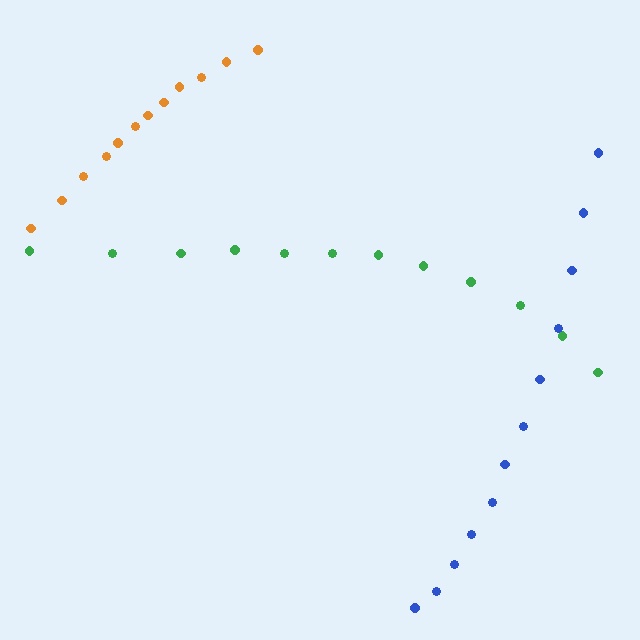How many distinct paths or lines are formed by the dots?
There are 3 distinct paths.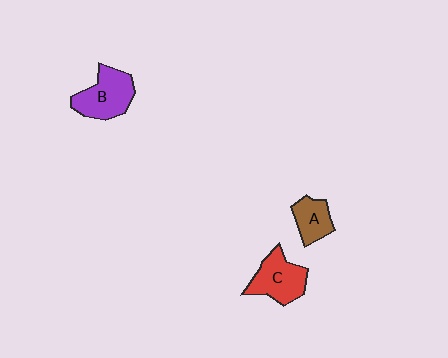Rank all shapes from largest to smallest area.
From largest to smallest: B (purple), C (red), A (brown).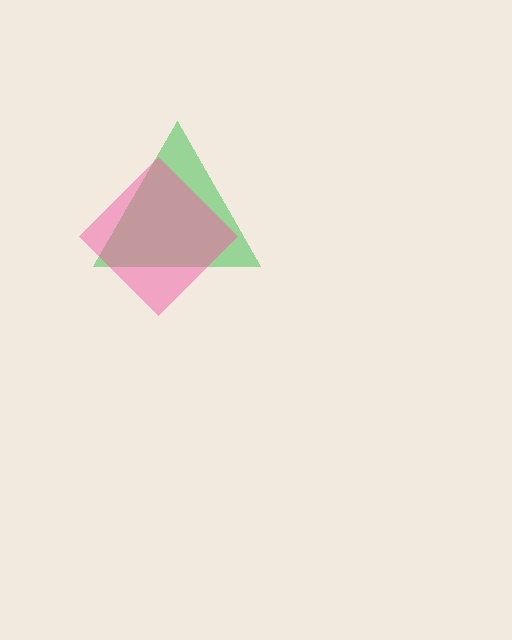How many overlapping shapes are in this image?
There are 2 overlapping shapes in the image.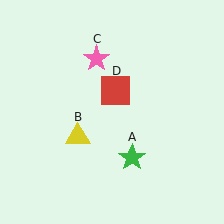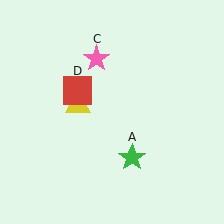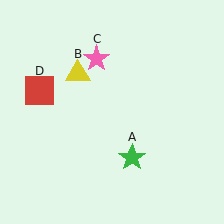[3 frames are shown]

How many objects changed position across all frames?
2 objects changed position: yellow triangle (object B), red square (object D).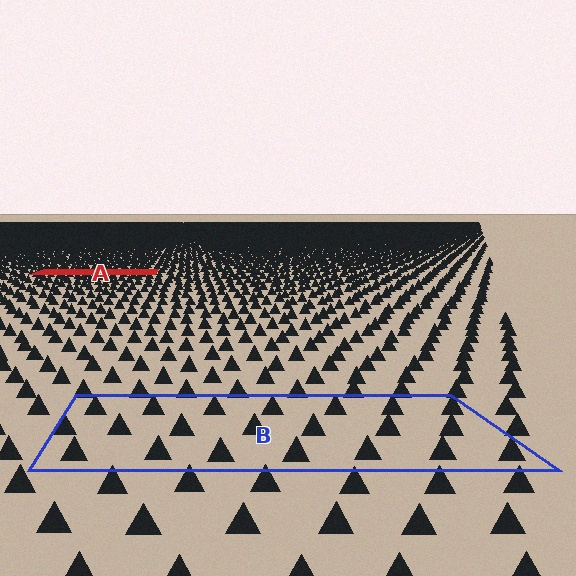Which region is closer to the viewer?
Region B is closer. The texture elements there are larger and more spread out.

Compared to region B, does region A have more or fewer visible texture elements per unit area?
Region A has more texture elements per unit area — they are packed more densely because it is farther away.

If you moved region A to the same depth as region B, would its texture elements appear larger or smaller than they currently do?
They would appear larger. At a closer depth, the same texture elements are projected at a bigger on-screen size.